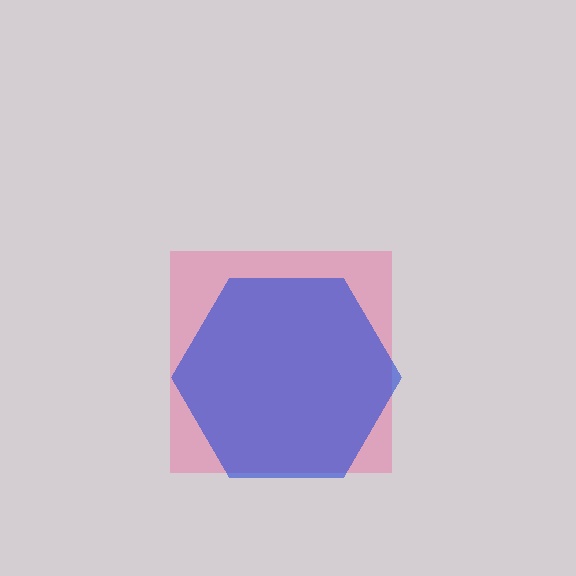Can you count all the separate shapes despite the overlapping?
Yes, there are 2 separate shapes.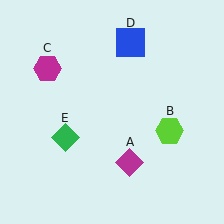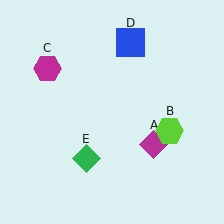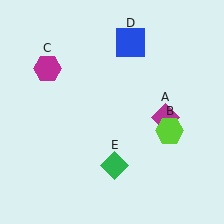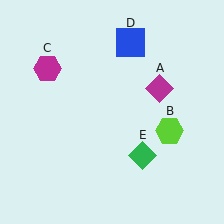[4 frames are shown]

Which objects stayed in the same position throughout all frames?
Lime hexagon (object B) and magenta hexagon (object C) and blue square (object D) remained stationary.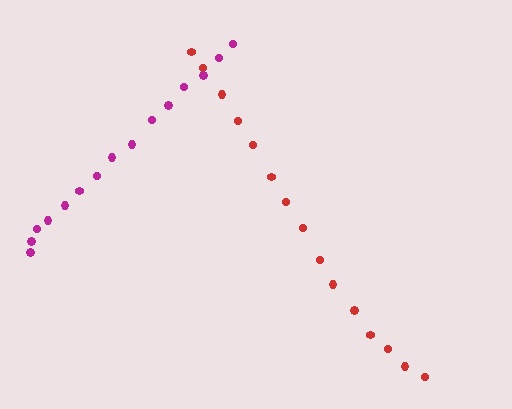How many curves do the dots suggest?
There are 2 distinct paths.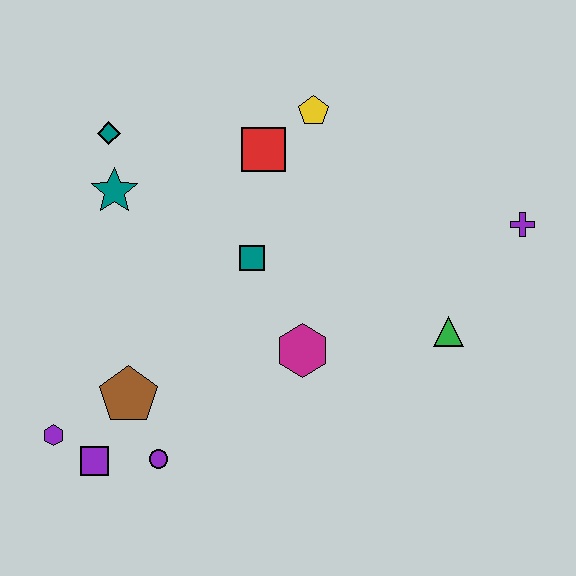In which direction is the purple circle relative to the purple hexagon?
The purple circle is to the right of the purple hexagon.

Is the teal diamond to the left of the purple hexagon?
No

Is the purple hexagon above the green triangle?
No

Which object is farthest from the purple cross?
The purple hexagon is farthest from the purple cross.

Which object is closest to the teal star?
The teal diamond is closest to the teal star.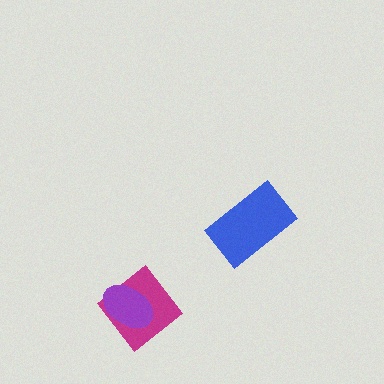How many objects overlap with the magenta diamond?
1 object overlaps with the magenta diamond.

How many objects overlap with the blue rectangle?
0 objects overlap with the blue rectangle.